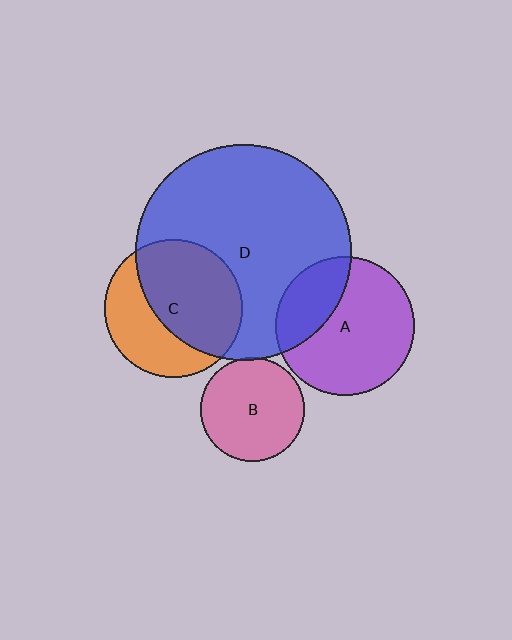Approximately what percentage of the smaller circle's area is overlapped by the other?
Approximately 30%.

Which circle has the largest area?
Circle D (blue).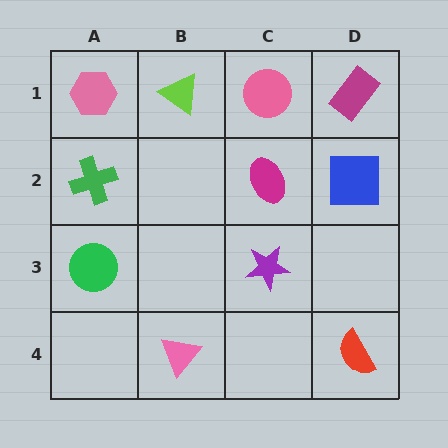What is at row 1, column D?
A magenta rectangle.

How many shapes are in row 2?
3 shapes.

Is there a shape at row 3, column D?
No, that cell is empty.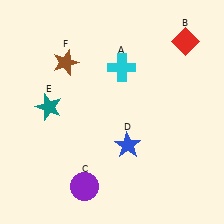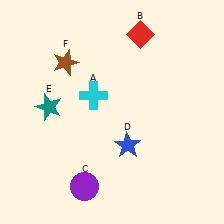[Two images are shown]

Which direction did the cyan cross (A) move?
The cyan cross (A) moved left.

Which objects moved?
The objects that moved are: the cyan cross (A), the red diamond (B).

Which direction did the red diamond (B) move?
The red diamond (B) moved left.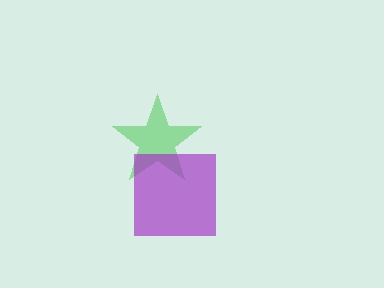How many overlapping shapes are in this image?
There are 2 overlapping shapes in the image.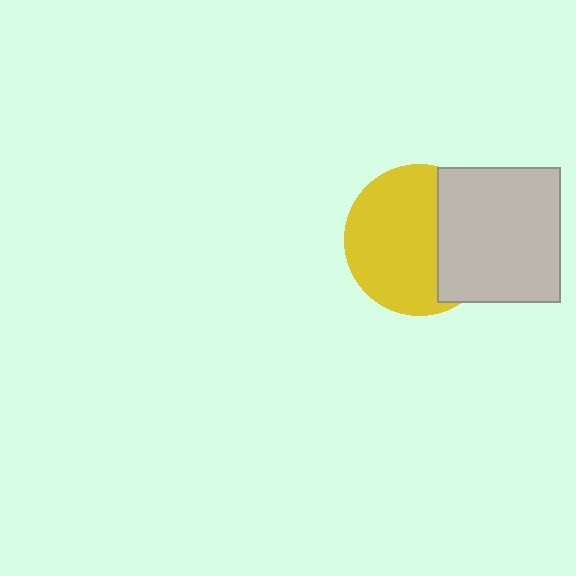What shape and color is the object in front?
The object in front is a light gray rectangle.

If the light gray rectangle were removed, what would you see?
You would see the complete yellow circle.